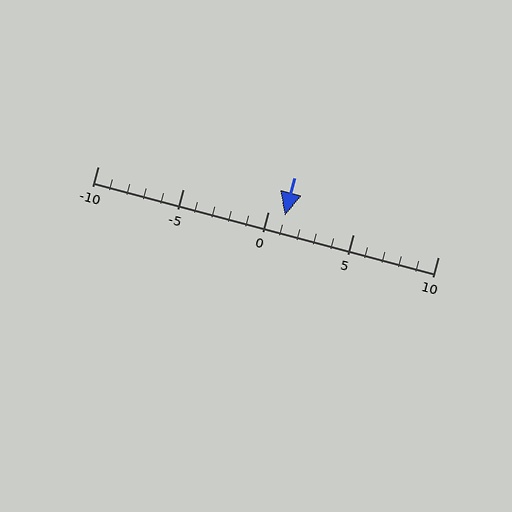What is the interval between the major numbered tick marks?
The major tick marks are spaced 5 units apart.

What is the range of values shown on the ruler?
The ruler shows values from -10 to 10.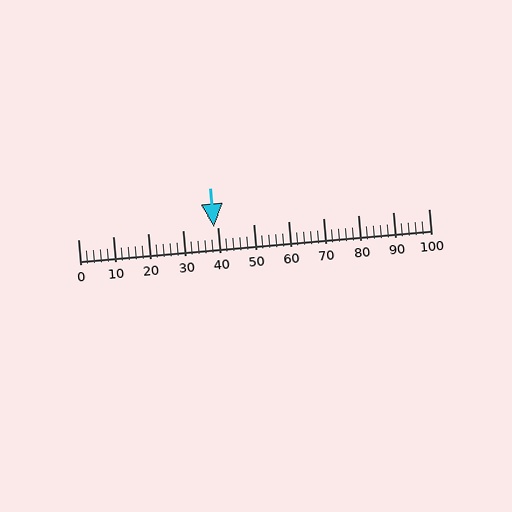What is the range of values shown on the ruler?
The ruler shows values from 0 to 100.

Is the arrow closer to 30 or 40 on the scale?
The arrow is closer to 40.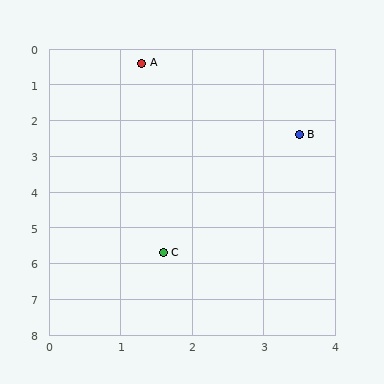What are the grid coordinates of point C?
Point C is at approximately (1.6, 5.7).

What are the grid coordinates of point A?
Point A is at approximately (1.3, 0.4).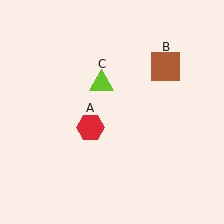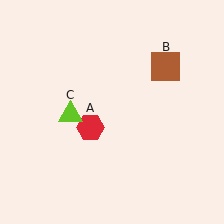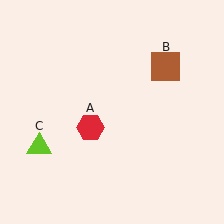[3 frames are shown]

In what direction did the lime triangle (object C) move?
The lime triangle (object C) moved down and to the left.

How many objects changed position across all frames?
1 object changed position: lime triangle (object C).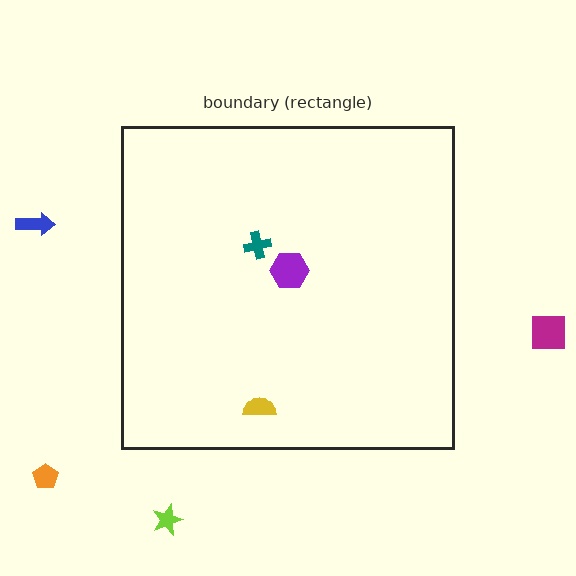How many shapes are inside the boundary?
3 inside, 4 outside.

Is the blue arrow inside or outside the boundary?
Outside.